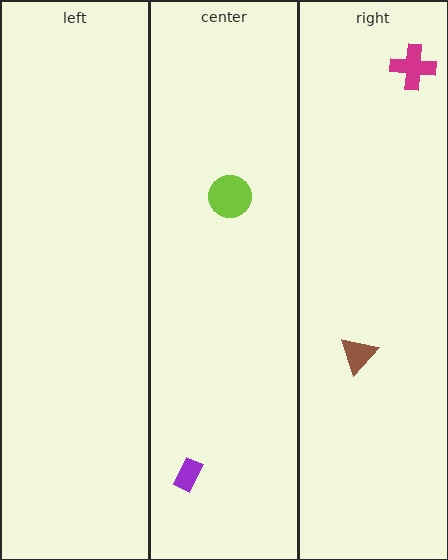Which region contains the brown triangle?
The right region.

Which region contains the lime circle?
The center region.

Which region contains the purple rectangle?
The center region.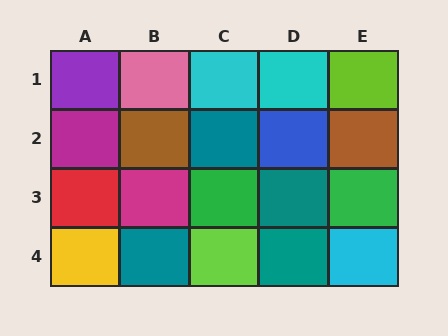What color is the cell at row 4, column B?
Teal.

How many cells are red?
1 cell is red.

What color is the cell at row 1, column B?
Pink.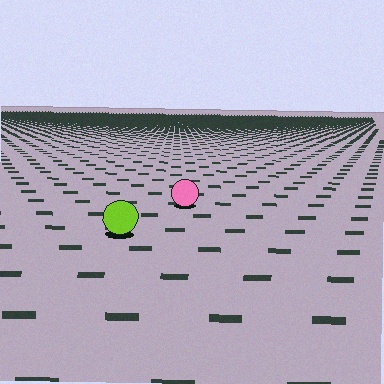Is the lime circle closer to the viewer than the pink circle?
Yes. The lime circle is closer — you can tell from the texture gradient: the ground texture is coarser near it.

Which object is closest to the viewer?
The lime circle is closest. The texture marks near it are larger and more spread out.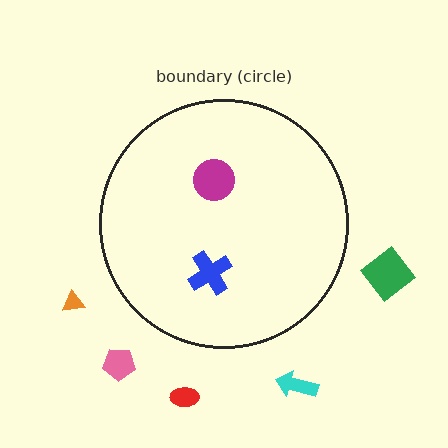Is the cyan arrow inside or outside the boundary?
Outside.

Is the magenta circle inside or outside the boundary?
Inside.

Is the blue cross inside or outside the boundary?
Inside.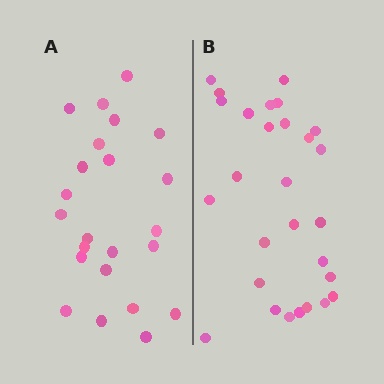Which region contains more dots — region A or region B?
Region B (the right region) has more dots.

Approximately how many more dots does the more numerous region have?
Region B has about 5 more dots than region A.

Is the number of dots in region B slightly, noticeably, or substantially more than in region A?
Region B has only slightly more — the two regions are fairly close. The ratio is roughly 1.2 to 1.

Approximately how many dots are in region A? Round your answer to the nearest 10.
About 20 dots. (The exact count is 23, which rounds to 20.)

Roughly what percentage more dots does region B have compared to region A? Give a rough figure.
About 20% more.